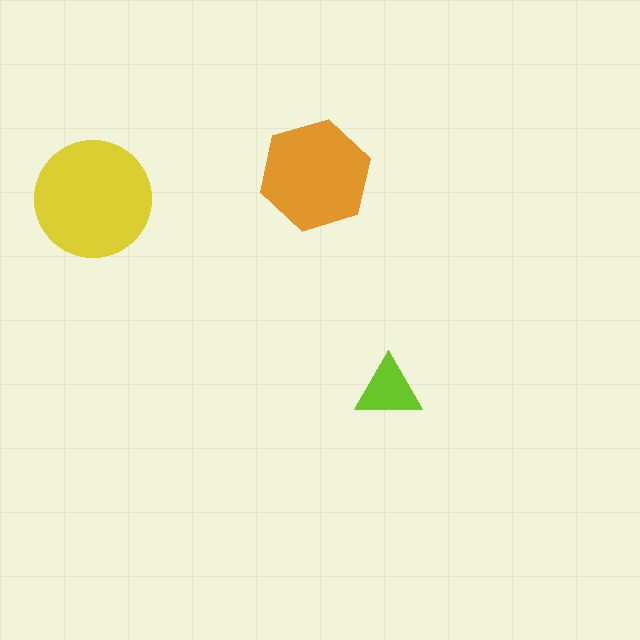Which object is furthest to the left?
The yellow circle is leftmost.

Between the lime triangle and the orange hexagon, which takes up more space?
The orange hexagon.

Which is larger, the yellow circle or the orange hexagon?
The yellow circle.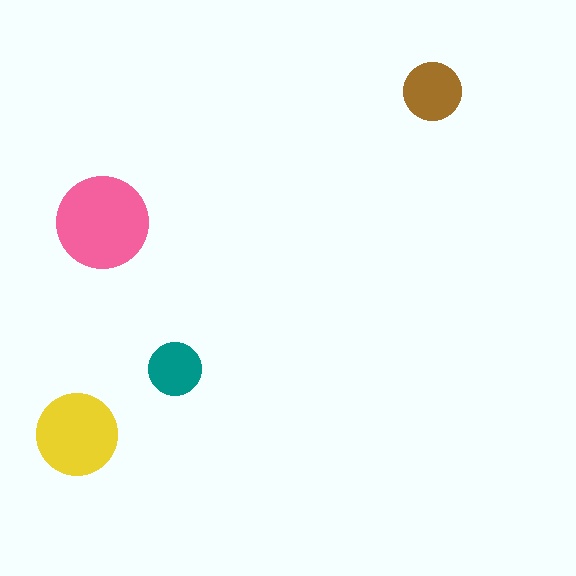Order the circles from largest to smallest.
the pink one, the yellow one, the brown one, the teal one.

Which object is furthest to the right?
The brown circle is rightmost.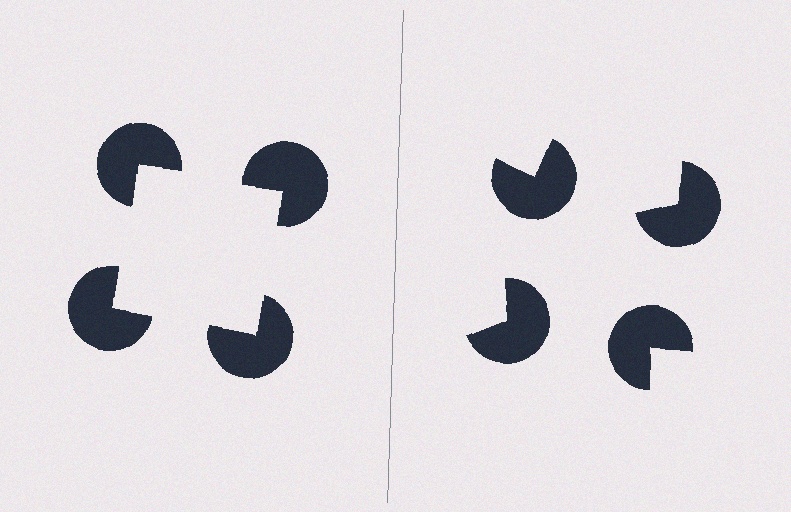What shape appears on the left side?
An illusory square.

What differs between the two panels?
The pac-man discs are positioned identically on both sides; only the wedge orientations differ. On the left they align to a square; on the right they are misaligned.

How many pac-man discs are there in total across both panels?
8 — 4 on each side.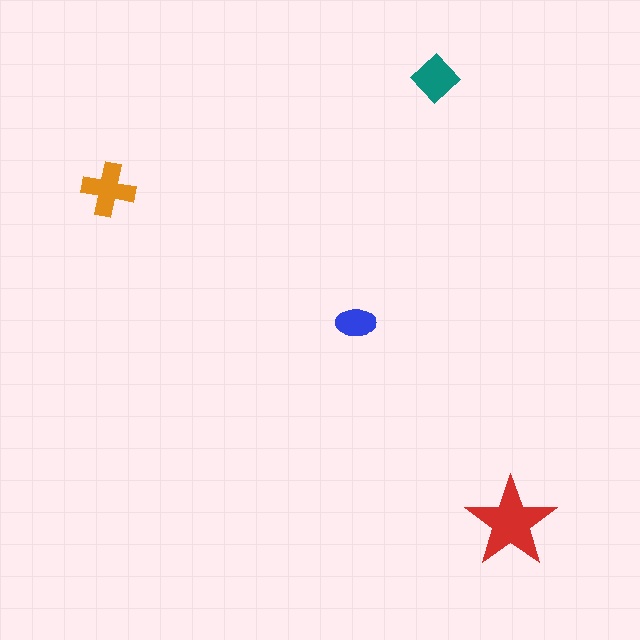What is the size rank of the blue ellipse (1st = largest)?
4th.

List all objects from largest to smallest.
The red star, the orange cross, the teal diamond, the blue ellipse.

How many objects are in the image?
There are 4 objects in the image.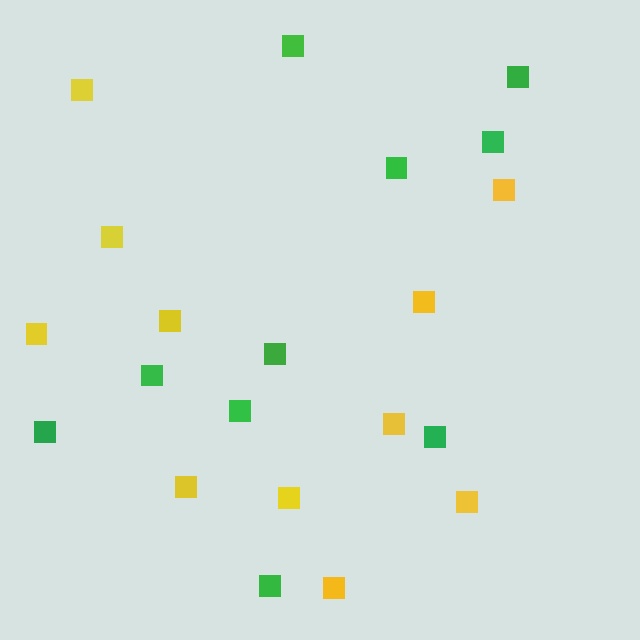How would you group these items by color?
There are 2 groups: one group of green squares (10) and one group of yellow squares (11).